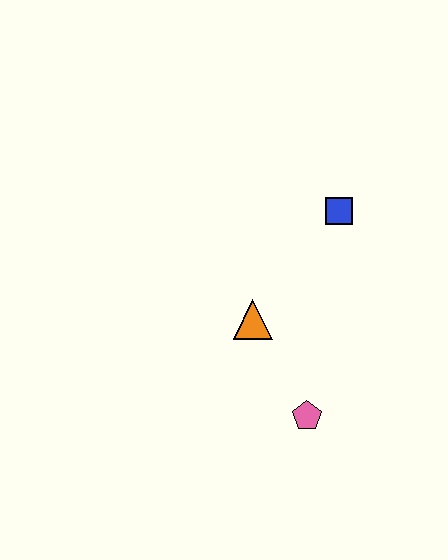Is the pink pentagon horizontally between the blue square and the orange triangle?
Yes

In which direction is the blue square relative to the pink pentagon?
The blue square is above the pink pentagon.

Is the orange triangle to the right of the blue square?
No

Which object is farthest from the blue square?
The pink pentagon is farthest from the blue square.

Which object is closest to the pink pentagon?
The orange triangle is closest to the pink pentagon.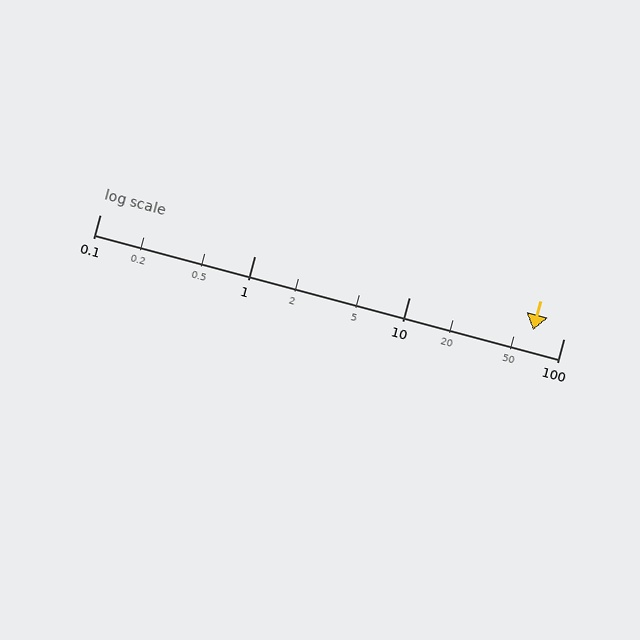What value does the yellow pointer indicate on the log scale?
The pointer indicates approximately 64.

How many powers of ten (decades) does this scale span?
The scale spans 3 decades, from 0.1 to 100.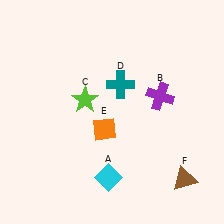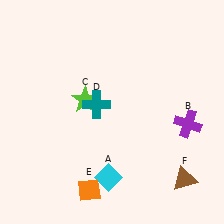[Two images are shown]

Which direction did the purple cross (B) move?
The purple cross (B) moved right.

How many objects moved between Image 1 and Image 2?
3 objects moved between the two images.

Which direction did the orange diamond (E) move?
The orange diamond (E) moved down.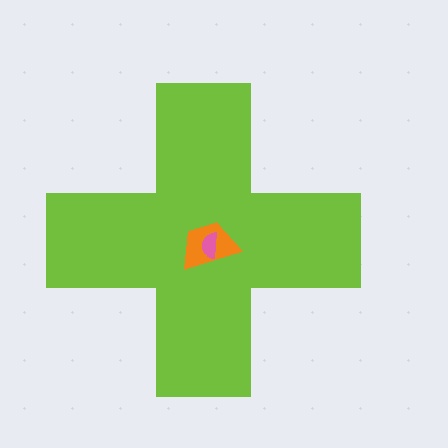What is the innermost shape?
The pink semicircle.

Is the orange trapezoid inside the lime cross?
Yes.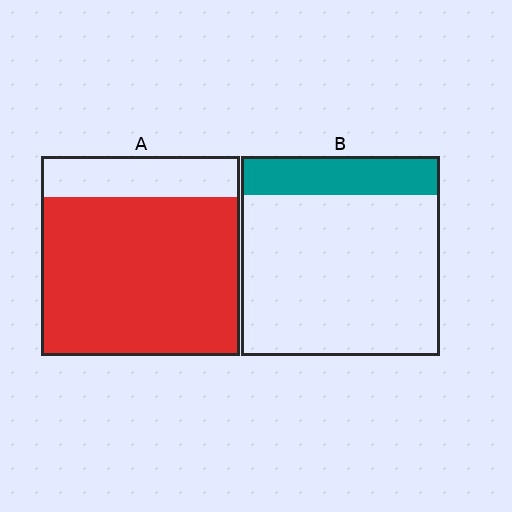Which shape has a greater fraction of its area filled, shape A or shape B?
Shape A.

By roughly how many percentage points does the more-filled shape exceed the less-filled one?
By roughly 60 percentage points (A over B).